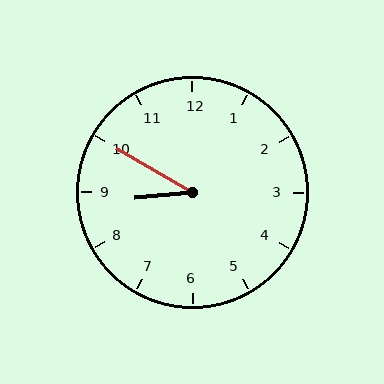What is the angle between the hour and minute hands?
Approximately 35 degrees.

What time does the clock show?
8:50.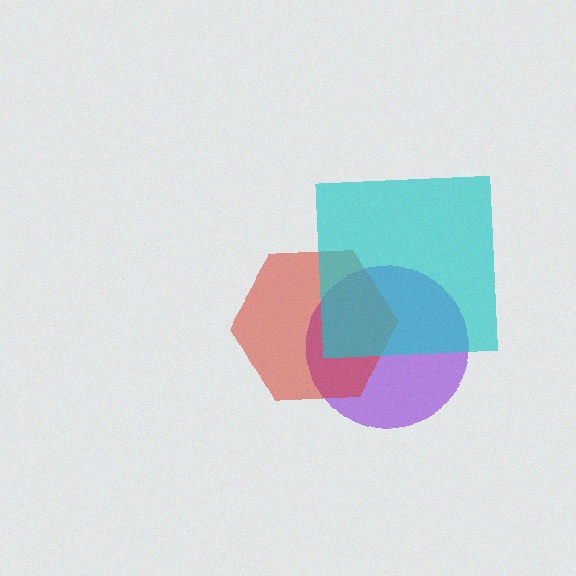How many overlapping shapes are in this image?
There are 3 overlapping shapes in the image.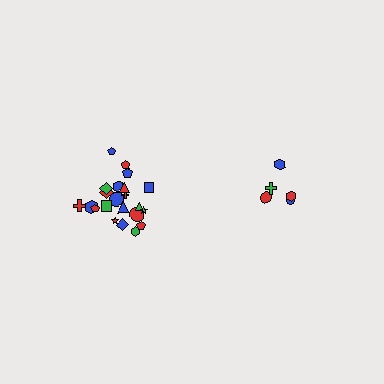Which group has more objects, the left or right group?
The left group.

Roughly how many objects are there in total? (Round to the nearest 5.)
Roughly 25 objects in total.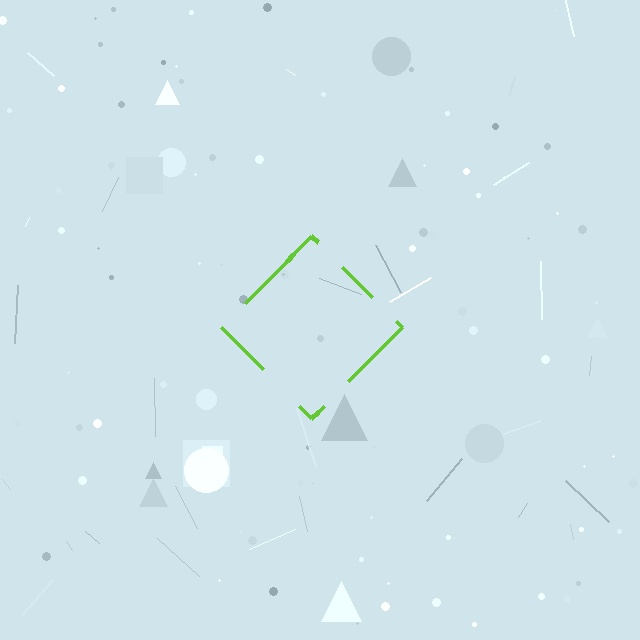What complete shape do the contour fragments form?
The contour fragments form a diamond.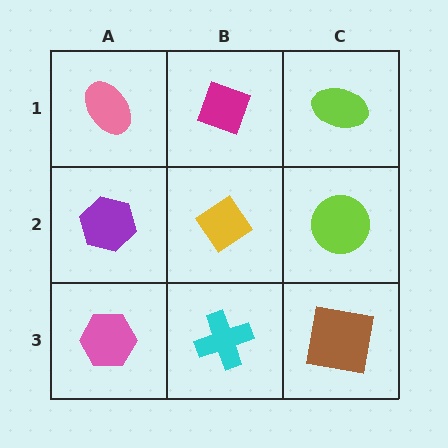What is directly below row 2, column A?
A pink hexagon.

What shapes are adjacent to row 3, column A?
A purple hexagon (row 2, column A), a cyan cross (row 3, column B).